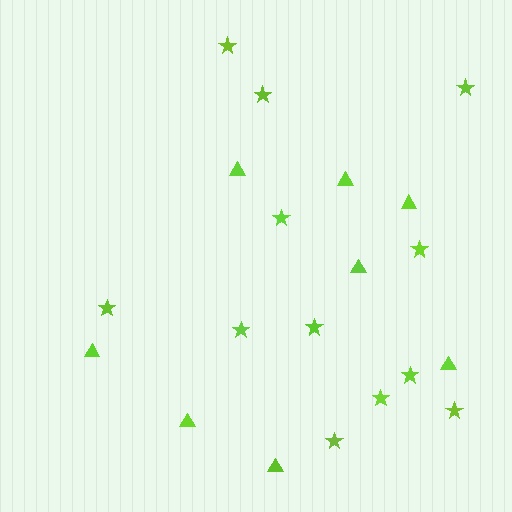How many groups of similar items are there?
There are 2 groups: one group of triangles (8) and one group of stars (12).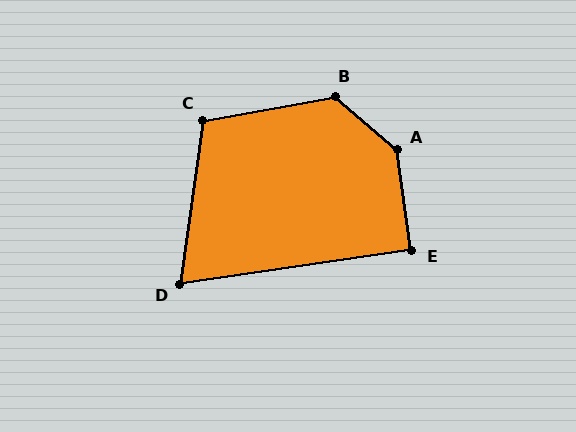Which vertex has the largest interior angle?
A, at approximately 138 degrees.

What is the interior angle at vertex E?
Approximately 90 degrees (approximately right).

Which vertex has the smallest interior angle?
D, at approximately 74 degrees.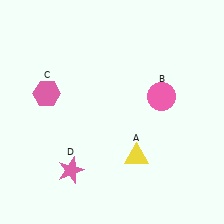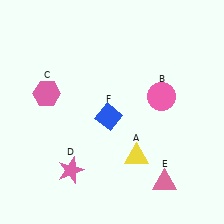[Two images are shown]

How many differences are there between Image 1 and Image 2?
There are 2 differences between the two images.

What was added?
A pink triangle (E), a blue diamond (F) were added in Image 2.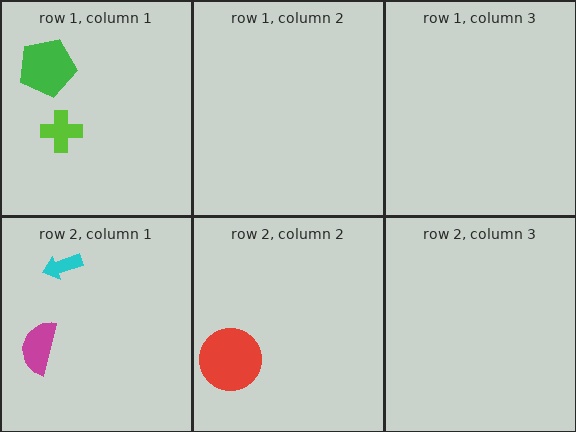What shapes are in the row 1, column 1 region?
The lime cross, the green pentagon.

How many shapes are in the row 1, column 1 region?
2.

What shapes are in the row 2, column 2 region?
The red circle.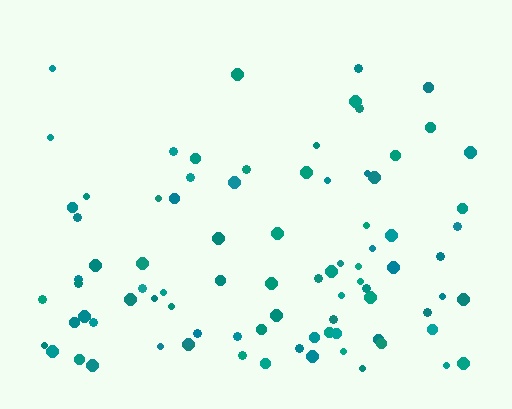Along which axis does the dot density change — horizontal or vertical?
Vertical.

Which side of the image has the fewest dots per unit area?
The top.